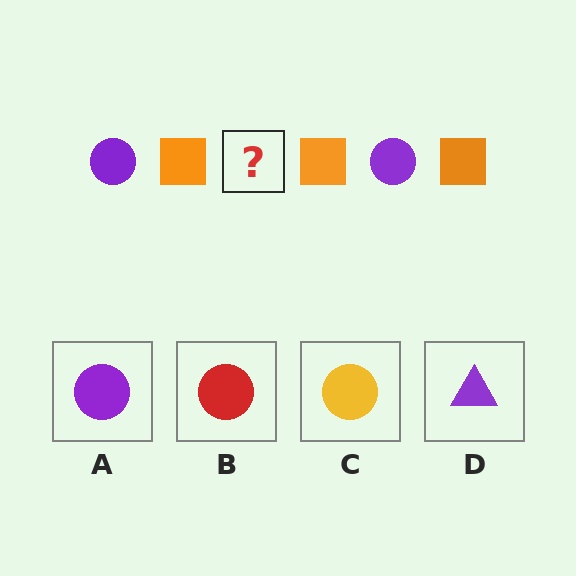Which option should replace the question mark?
Option A.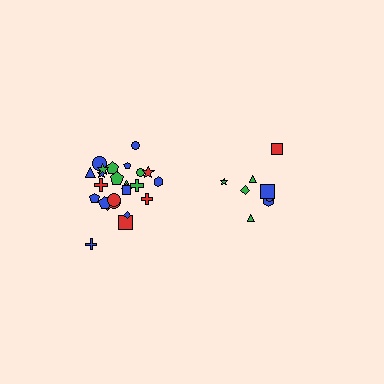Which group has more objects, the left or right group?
The left group.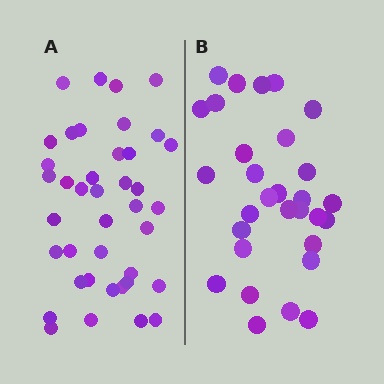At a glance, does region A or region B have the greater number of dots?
Region A (the left region) has more dots.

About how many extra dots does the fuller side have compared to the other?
Region A has roughly 10 or so more dots than region B.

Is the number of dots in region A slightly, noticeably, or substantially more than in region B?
Region A has noticeably more, but not dramatically so. The ratio is roughly 1.3 to 1.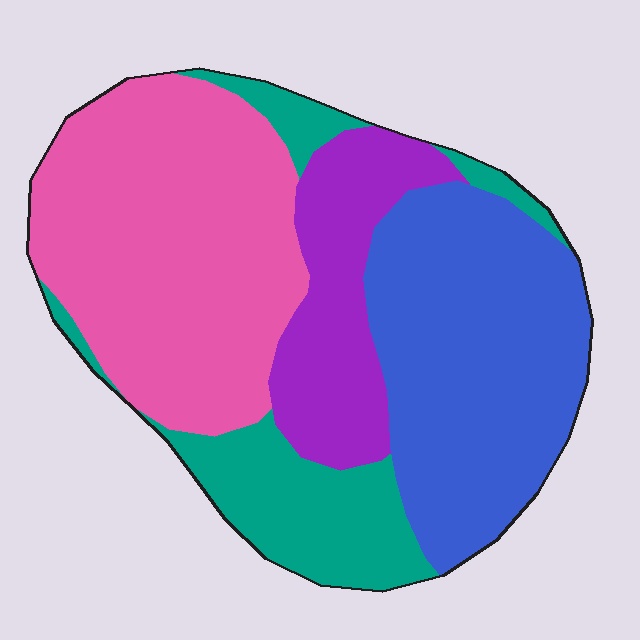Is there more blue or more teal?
Blue.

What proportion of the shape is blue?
Blue covers 31% of the shape.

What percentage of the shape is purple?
Purple takes up about one sixth (1/6) of the shape.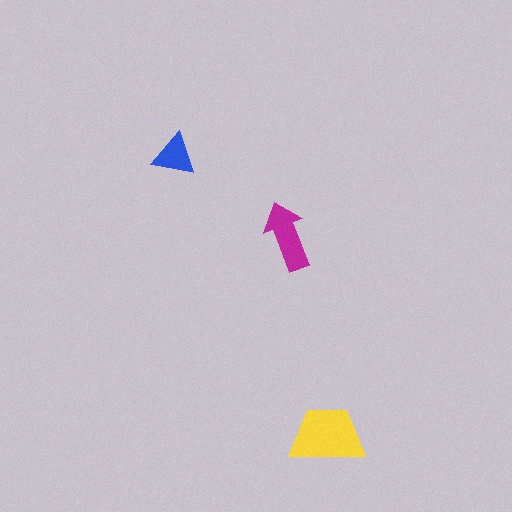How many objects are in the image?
There are 3 objects in the image.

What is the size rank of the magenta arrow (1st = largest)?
2nd.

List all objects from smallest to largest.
The blue triangle, the magenta arrow, the yellow trapezoid.